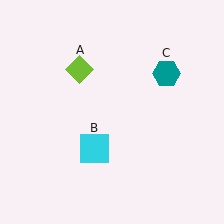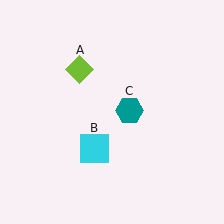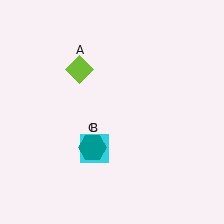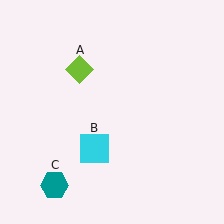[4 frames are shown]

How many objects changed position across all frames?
1 object changed position: teal hexagon (object C).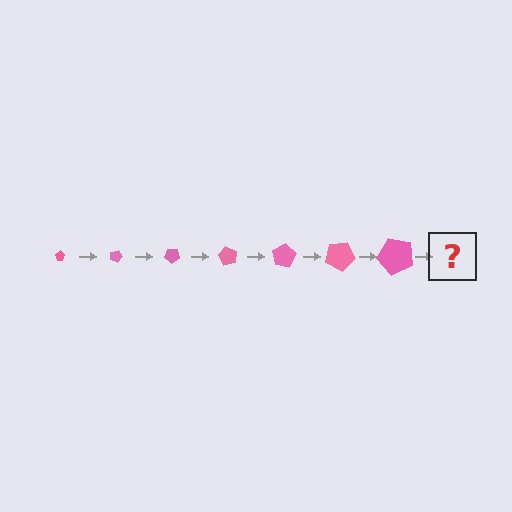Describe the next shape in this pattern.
It should be a pentagon, larger than the previous one and rotated 140 degrees from the start.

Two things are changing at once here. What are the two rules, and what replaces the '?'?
The two rules are that the pentagon grows larger each step and it rotates 20 degrees each step. The '?' should be a pentagon, larger than the previous one and rotated 140 degrees from the start.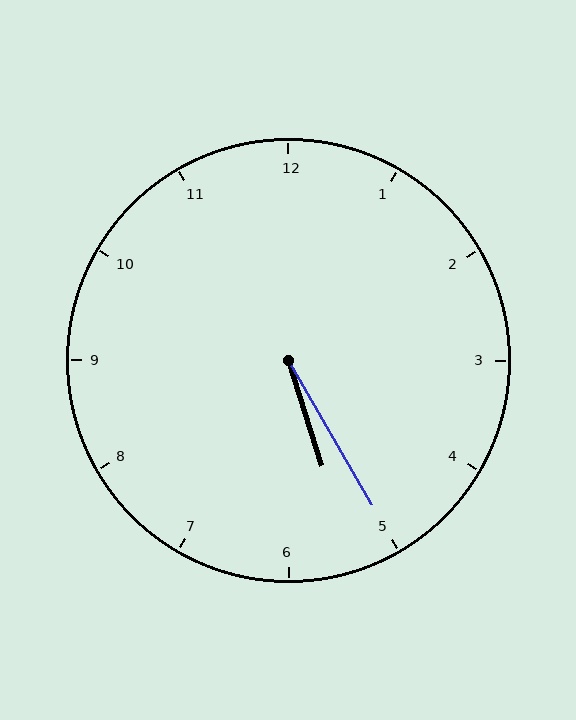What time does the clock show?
5:25.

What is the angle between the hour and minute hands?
Approximately 12 degrees.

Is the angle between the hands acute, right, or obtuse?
It is acute.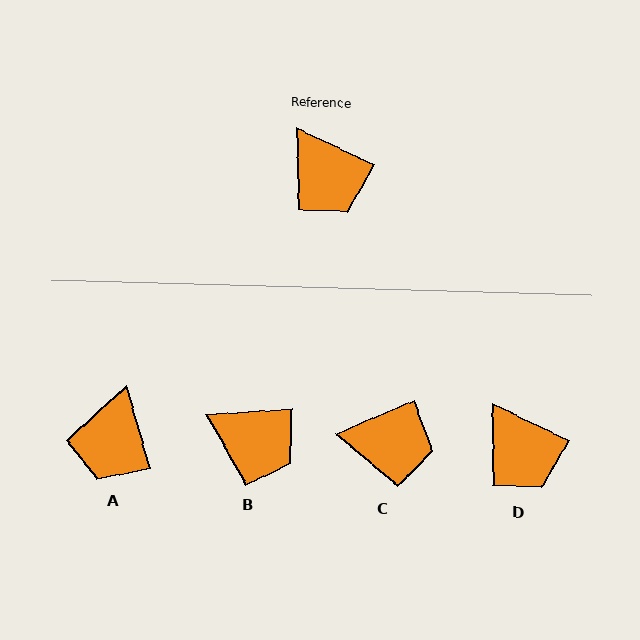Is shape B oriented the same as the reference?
No, it is off by about 29 degrees.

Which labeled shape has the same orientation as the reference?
D.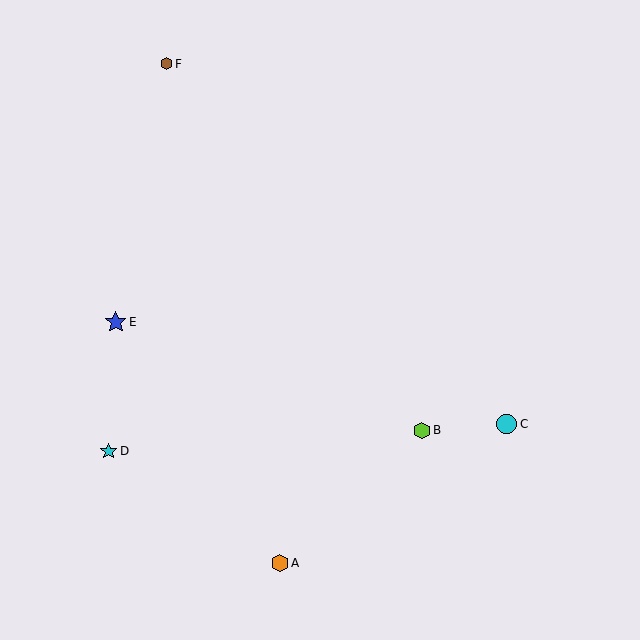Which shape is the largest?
The blue star (labeled E) is the largest.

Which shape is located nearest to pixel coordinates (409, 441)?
The lime hexagon (labeled B) at (422, 431) is nearest to that location.